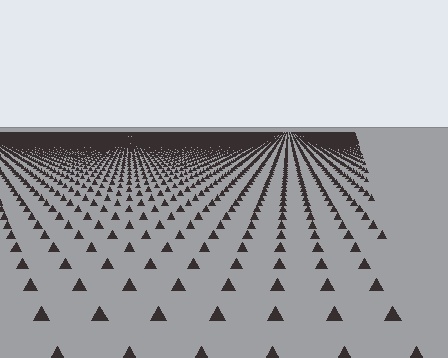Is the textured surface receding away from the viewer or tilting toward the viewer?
The surface is receding away from the viewer. Texture elements get smaller and denser toward the top.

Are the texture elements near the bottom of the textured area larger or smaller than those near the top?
Larger. Near the bottom, elements are closer to the viewer and appear at a bigger on-screen size.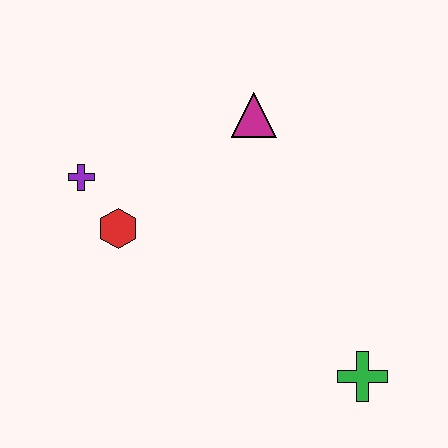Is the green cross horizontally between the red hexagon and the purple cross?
No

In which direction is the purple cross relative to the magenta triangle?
The purple cross is to the left of the magenta triangle.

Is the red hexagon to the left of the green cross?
Yes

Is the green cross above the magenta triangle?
No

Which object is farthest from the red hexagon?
The green cross is farthest from the red hexagon.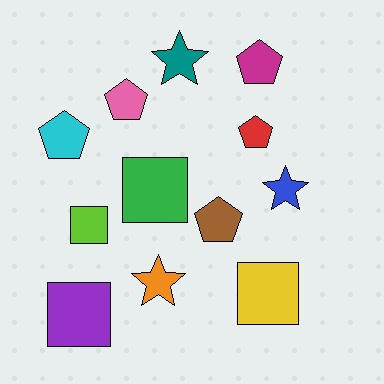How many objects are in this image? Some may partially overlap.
There are 12 objects.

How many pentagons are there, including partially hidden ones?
There are 5 pentagons.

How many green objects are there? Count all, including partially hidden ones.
There is 1 green object.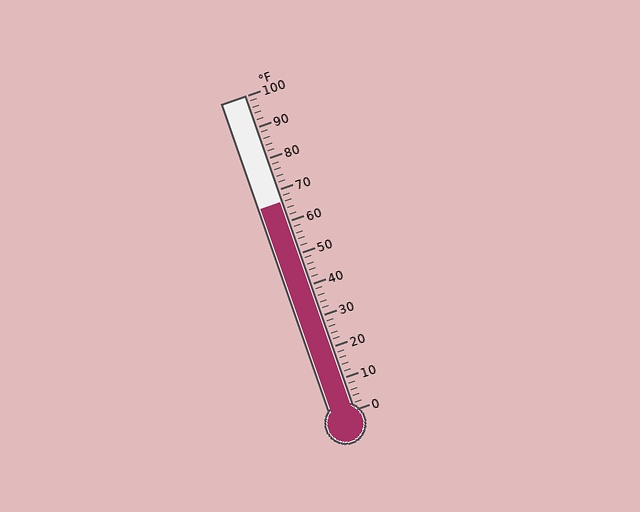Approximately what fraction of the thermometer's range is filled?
The thermometer is filled to approximately 65% of its range.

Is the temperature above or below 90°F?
The temperature is below 90°F.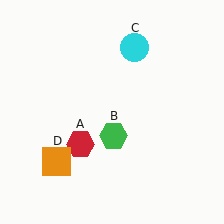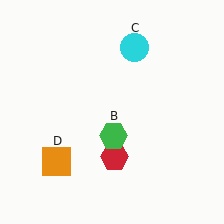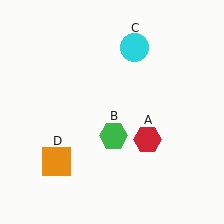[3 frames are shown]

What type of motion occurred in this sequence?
The red hexagon (object A) rotated counterclockwise around the center of the scene.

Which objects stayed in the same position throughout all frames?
Green hexagon (object B) and cyan circle (object C) and orange square (object D) remained stationary.